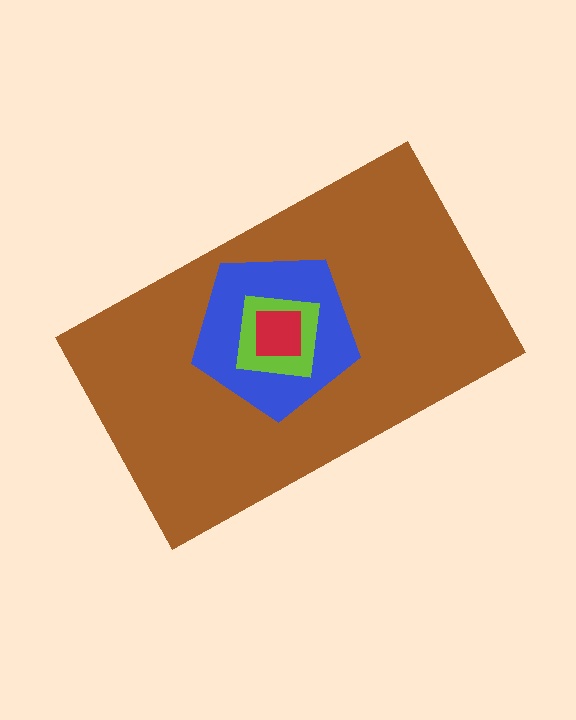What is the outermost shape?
The brown rectangle.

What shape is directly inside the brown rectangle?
The blue pentagon.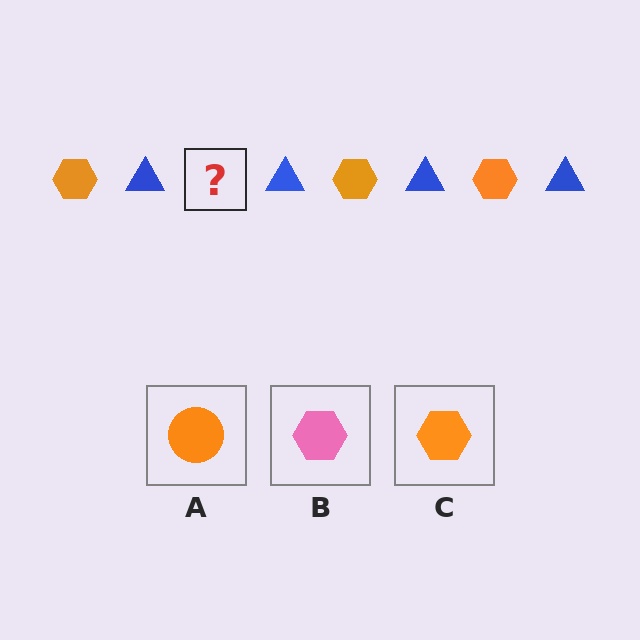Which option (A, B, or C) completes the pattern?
C.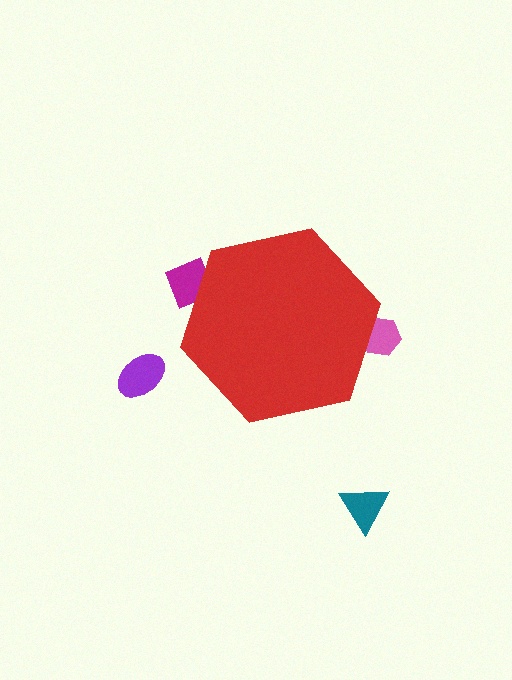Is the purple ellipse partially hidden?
No, the purple ellipse is fully visible.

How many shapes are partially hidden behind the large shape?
2 shapes are partially hidden.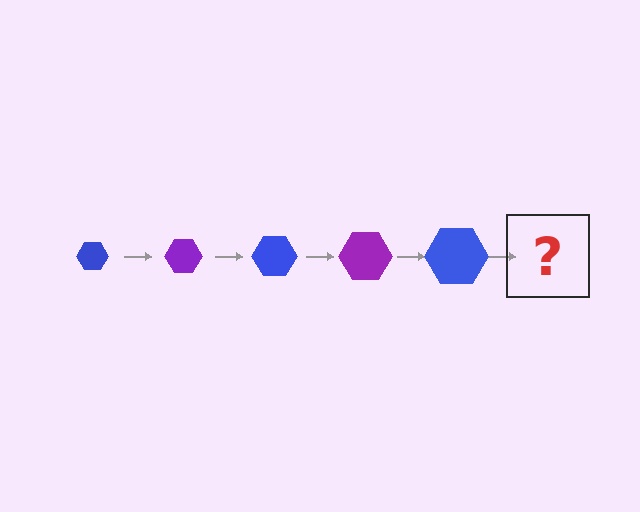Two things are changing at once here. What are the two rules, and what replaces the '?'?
The two rules are that the hexagon grows larger each step and the color cycles through blue and purple. The '?' should be a purple hexagon, larger than the previous one.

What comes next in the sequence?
The next element should be a purple hexagon, larger than the previous one.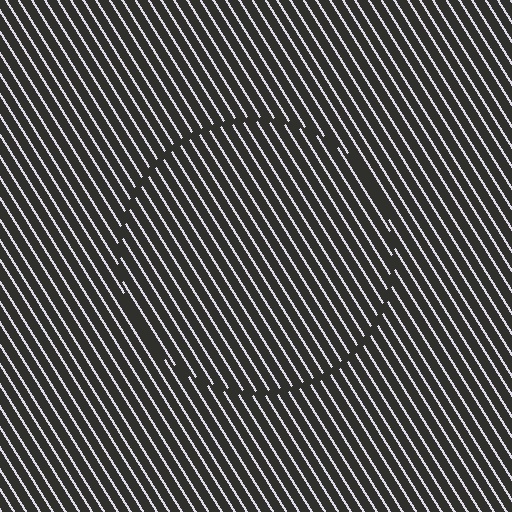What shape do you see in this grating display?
An illusory circle. The interior of the shape contains the same grating, shifted by half a period — the contour is defined by the phase discontinuity where line-ends from the inner and outer gratings abut.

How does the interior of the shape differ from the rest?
The interior of the shape contains the same grating, shifted by half a period — the contour is defined by the phase discontinuity where line-ends from the inner and outer gratings abut.